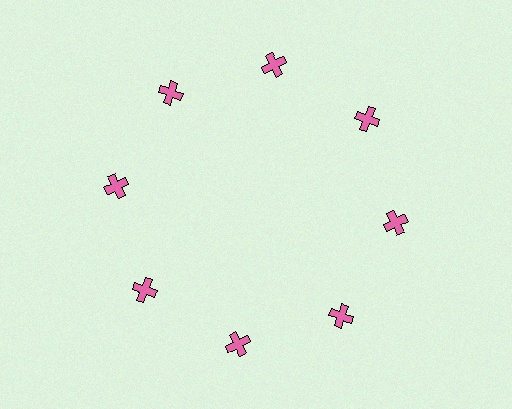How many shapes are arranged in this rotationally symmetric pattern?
There are 8 shapes, arranged in 8 groups of 1.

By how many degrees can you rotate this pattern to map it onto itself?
The pattern maps onto itself every 45 degrees of rotation.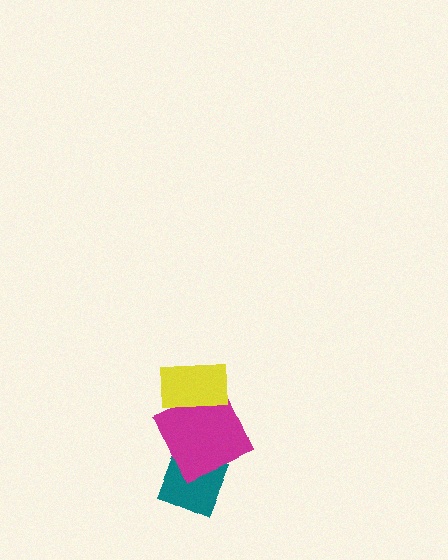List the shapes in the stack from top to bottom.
From top to bottom: the yellow rectangle, the magenta square, the teal diamond.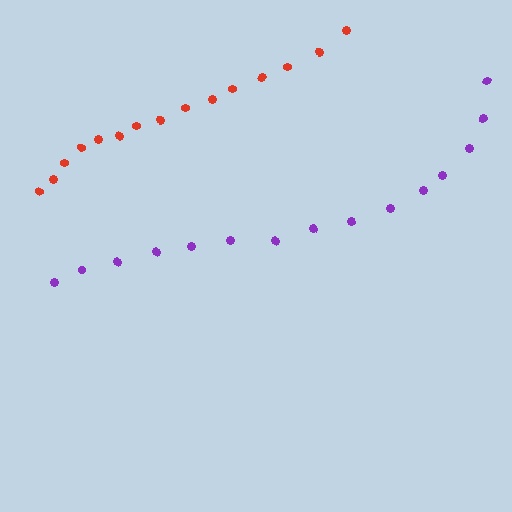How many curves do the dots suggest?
There are 2 distinct paths.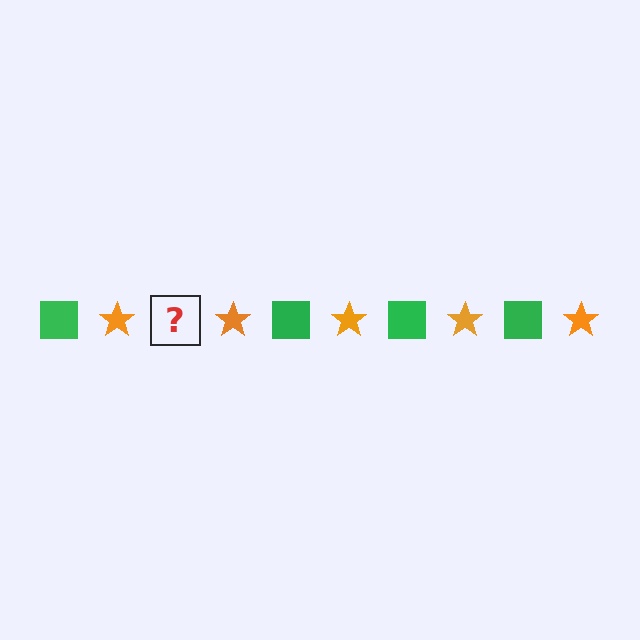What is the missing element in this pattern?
The missing element is a green square.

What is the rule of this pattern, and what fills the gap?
The rule is that the pattern alternates between green square and orange star. The gap should be filled with a green square.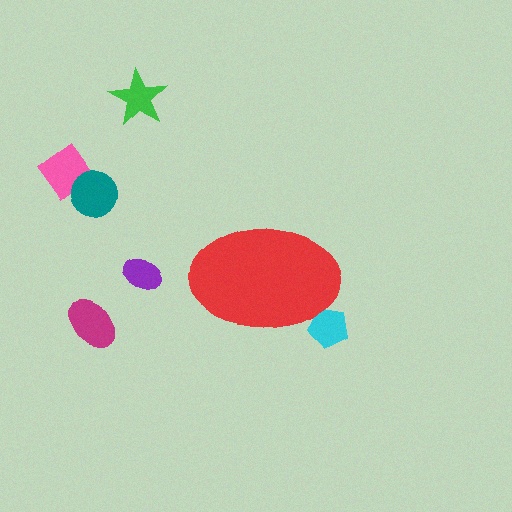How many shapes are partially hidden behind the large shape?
1 shape is partially hidden.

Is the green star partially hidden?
No, the green star is fully visible.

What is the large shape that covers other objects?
A red ellipse.